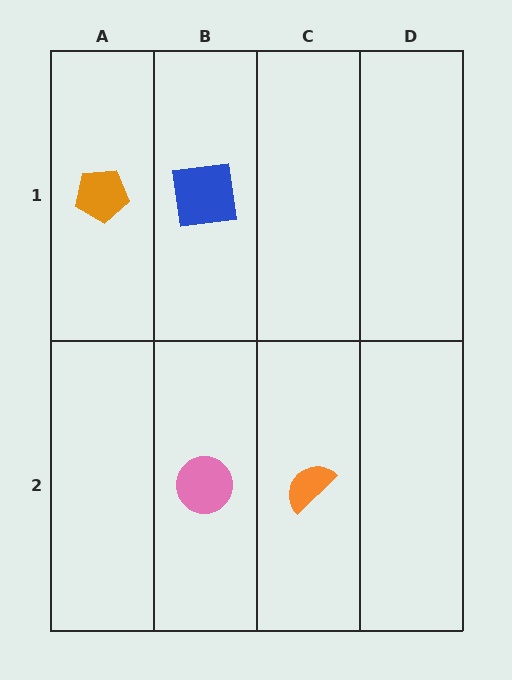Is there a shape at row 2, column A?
No, that cell is empty.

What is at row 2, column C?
An orange semicircle.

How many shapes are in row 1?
2 shapes.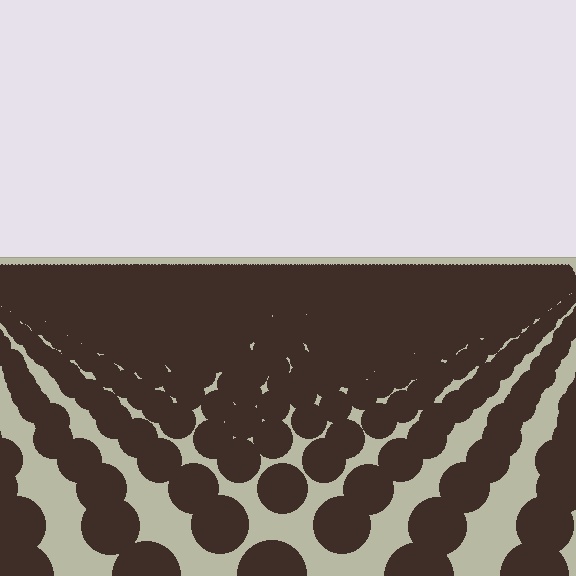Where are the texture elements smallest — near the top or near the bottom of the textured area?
Near the top.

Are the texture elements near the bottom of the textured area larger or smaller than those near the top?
Larger. Near the bottom, elements are closer to the viewer and appear at a bigger on-screen size.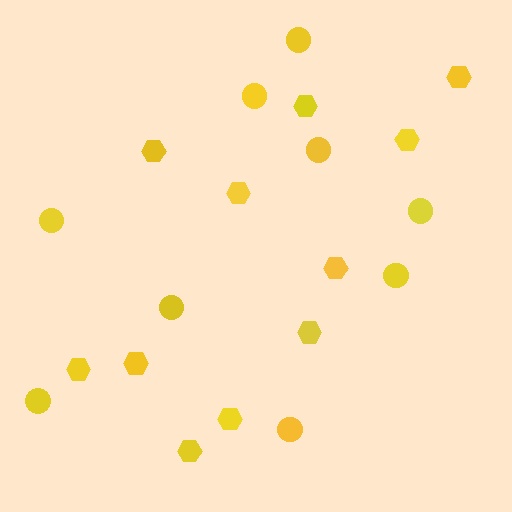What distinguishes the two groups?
There are 2 groups: one group of circles (9) and one group of hexagons (11).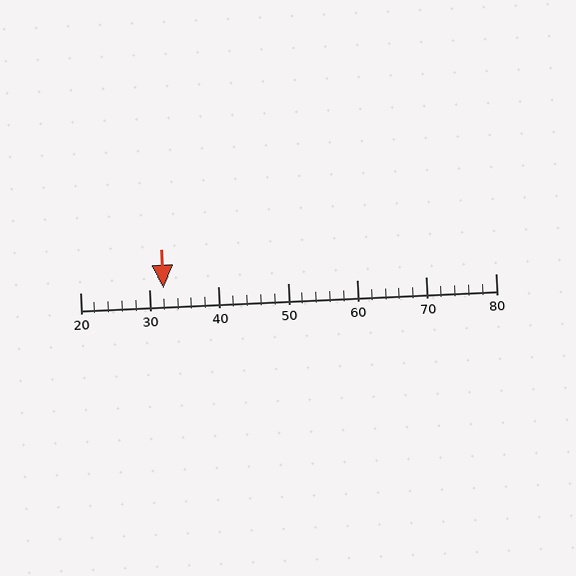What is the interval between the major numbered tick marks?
The major tick marks are spaced 10 units apart.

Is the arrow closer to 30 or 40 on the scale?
The arrow is closer to 30.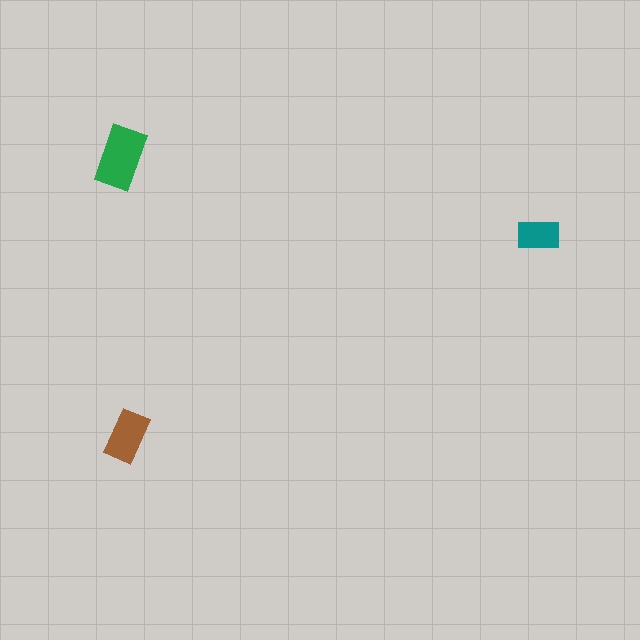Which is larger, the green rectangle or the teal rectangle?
The green one.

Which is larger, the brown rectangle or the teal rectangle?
The brown one.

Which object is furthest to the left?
The green rectangle is leftmost.